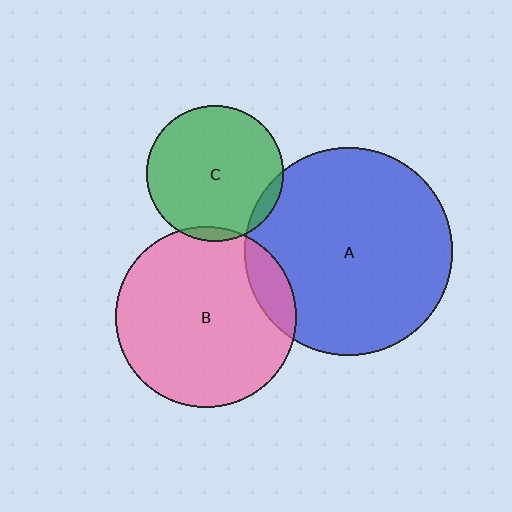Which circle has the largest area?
Circle A (blue).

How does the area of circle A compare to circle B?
Approximately 1.3 times.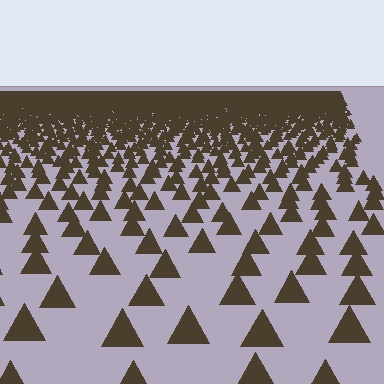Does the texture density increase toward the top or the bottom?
Density increases toward the top.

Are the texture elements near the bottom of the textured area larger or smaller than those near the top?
Larger. Near the bottom, elements are closer to the viewer and appear at a bigger on-screen size.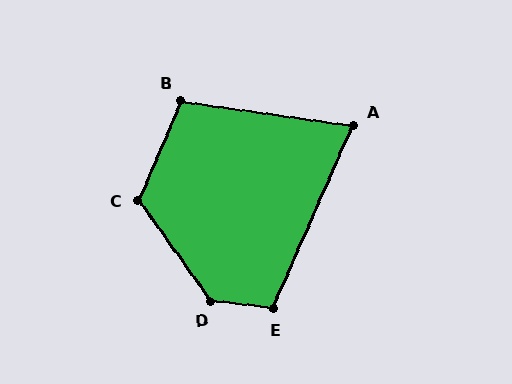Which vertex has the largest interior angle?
D, at approximately 133 degrees.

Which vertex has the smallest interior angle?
A, at approximately 74 degrees.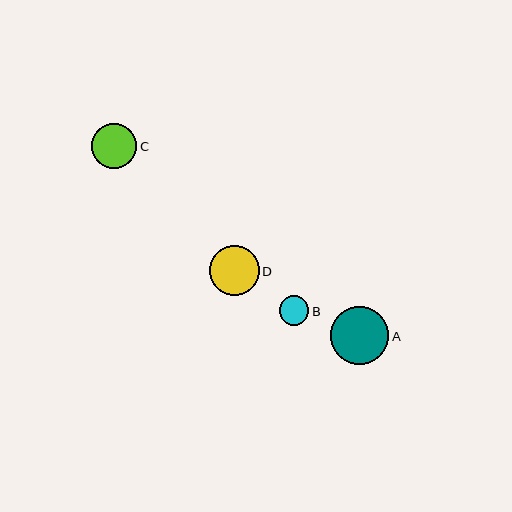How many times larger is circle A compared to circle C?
Circle A is approximately 1.3 times the size of circle C.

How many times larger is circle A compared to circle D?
Circle A is approximately 1.2 times the size of circle D.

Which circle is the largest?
Circle A is the largest with a size of approximately 59 pixels.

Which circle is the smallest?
Circle B is the smallest with a size of approximately 30 pixels.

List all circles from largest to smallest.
From largest to smallest: A, D, C, B.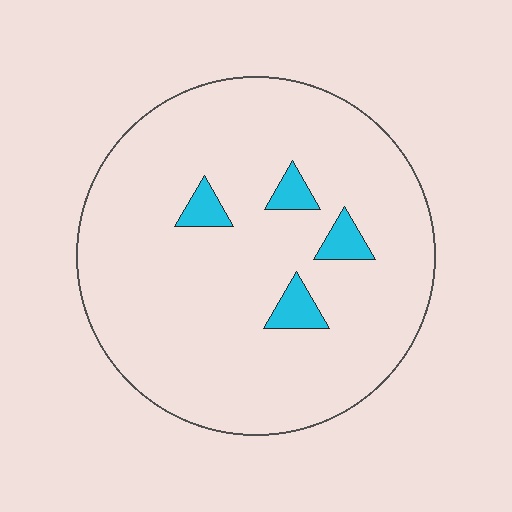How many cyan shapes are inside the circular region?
4.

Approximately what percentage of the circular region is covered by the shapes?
Approximately 5%.